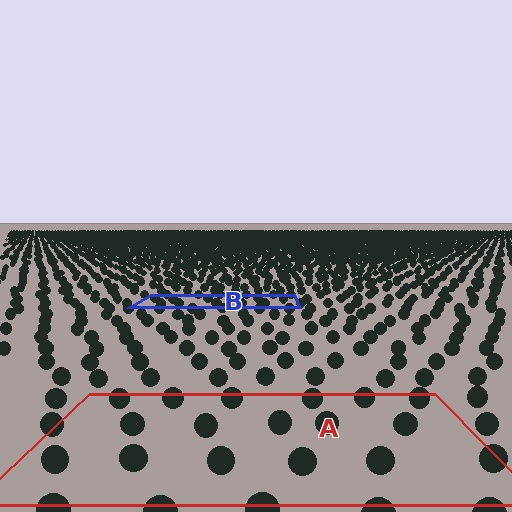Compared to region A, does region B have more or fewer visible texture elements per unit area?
Region B has more texture elements per unit area — they are packed more densely because it is farther away.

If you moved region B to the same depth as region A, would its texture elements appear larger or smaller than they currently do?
They would appear larger. At a closer depth, the same texture elements are projected at a bigger on-screen size.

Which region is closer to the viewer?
Region A is closer. The texture elements there are larger and more spread out.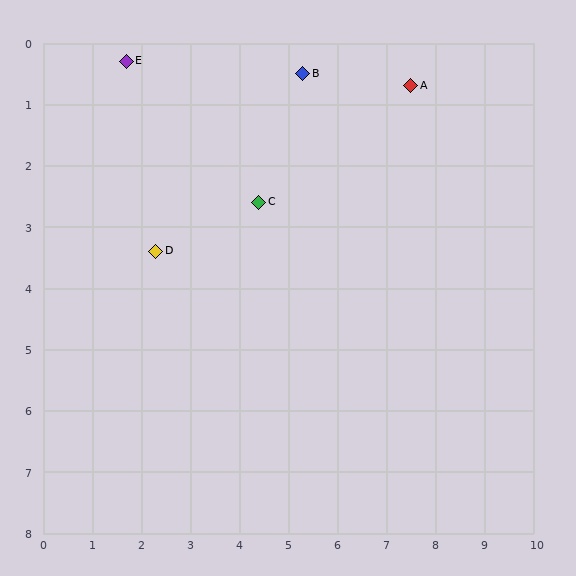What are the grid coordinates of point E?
Point E is at approximately (1.7, 0.3).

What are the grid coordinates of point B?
Point B is at approximately (5.3, 0.5).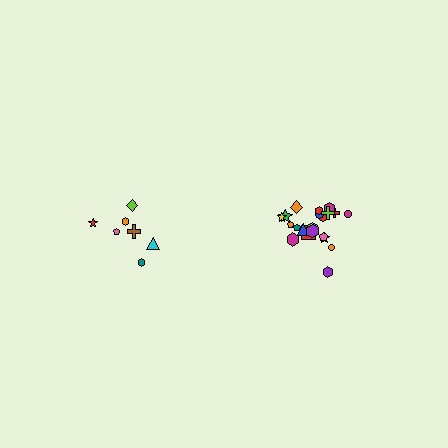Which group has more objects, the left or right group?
The right group.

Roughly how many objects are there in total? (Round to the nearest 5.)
Roughly 30 objects in total.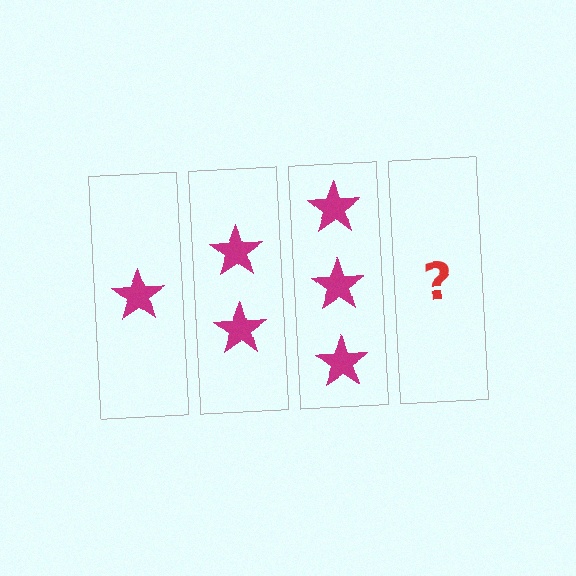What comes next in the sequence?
The next element should be 4 stars.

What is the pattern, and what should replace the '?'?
The pattern is that each step adds one more star. The '?' should be 4 stars.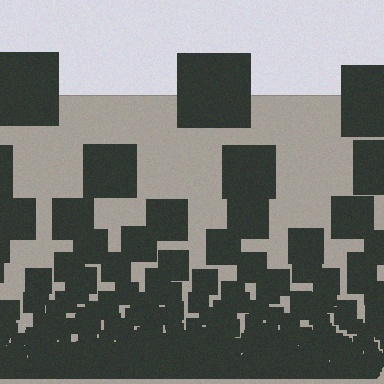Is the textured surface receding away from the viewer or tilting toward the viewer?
The surface appears to tilt toward the viewer. Texture elements get larger and sparser toward the top.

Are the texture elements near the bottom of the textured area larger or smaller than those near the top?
Smaller. The gradient is inverted — elements near the bottom are smaller and denser.